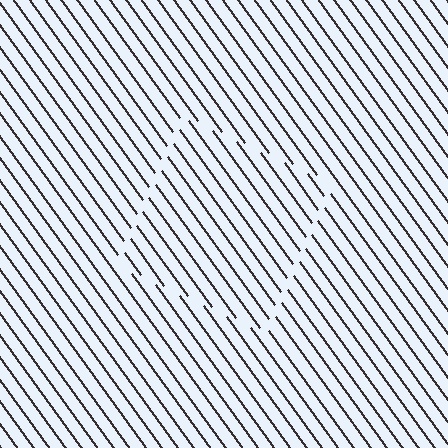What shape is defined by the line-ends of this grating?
An illusory square. The interior of the shape contains the same grating, shifted by half a period — the contour is defined by the phase discontinuity where line-ends from the inner and outer gratings abut.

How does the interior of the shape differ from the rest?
The interior of the shape contains the same grating, shifted by half a period — the contour is defined by the phase discontinuity where line-ends from the inner and outer gratings abut.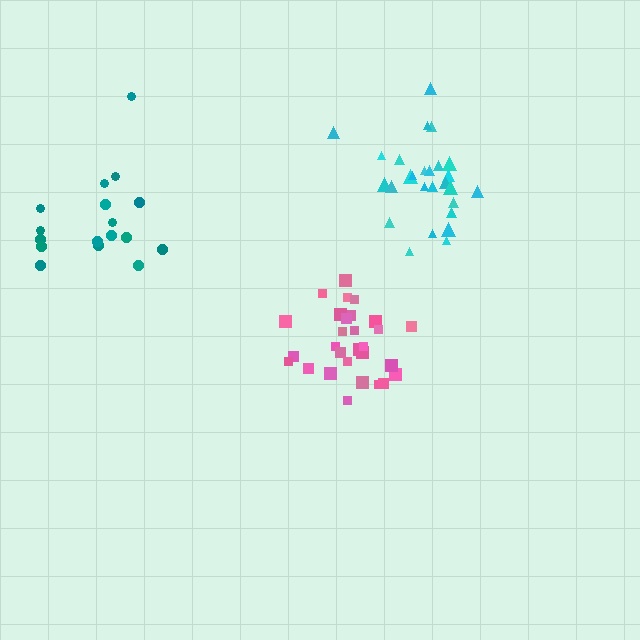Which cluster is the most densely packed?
Cyan.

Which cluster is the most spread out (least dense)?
Teal.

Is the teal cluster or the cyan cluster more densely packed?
Cyan.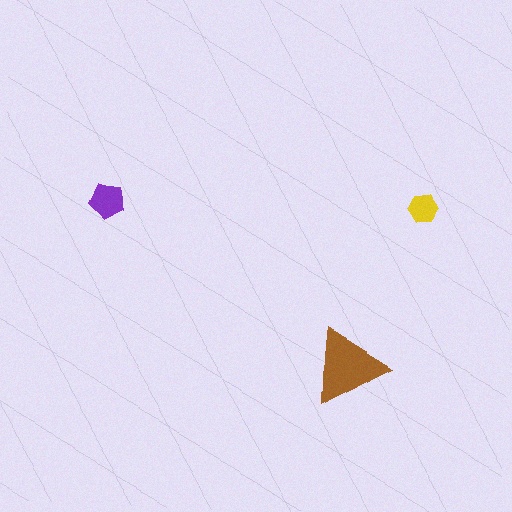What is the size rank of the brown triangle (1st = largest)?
1st.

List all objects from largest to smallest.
The brown triangle, the purple pentagon, the yellow hexagon.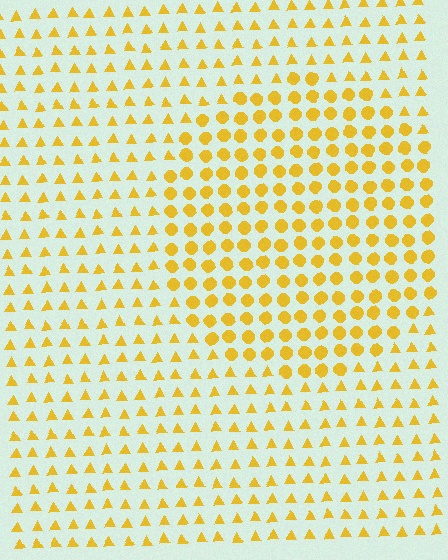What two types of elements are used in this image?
The image uses circles inside the circle region and triangles outside it.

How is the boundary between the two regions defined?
The boundary is defined by a change in element shape: circles inside vs. triangles outside. All elements share the same color and spacing.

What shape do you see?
I see a circle.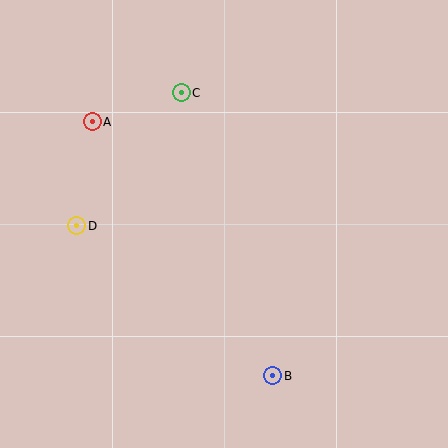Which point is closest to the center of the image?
Point C at (181, 93) is closest to the center.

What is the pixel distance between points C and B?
The distance between C and B is 297 pixels.